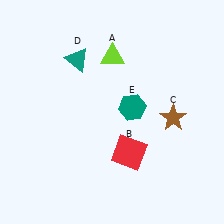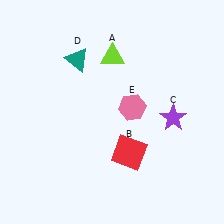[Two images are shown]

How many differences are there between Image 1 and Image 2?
There are 2 differences between the two images.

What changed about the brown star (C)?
In Image 1, C is brown. In Image 2, it changed to purple.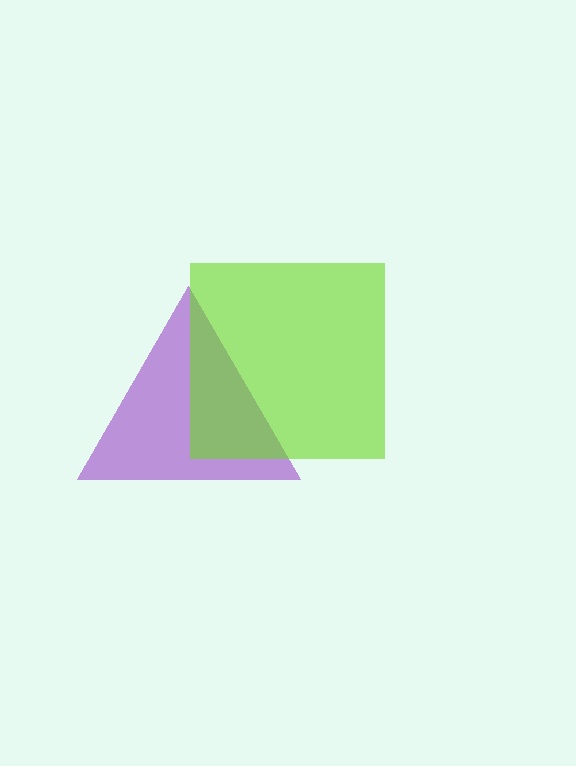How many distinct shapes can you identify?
There are 2 distinct shapes: a purple triangle, a lime square.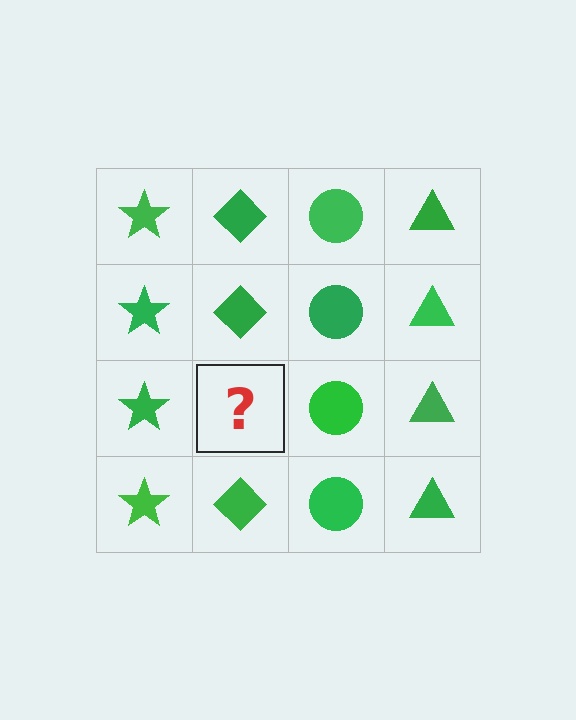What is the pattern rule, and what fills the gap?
The rule is that each column has a consistent shape. The gap should be filled with a green diamond.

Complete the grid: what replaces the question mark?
The question mark should be replaced with a green diamond.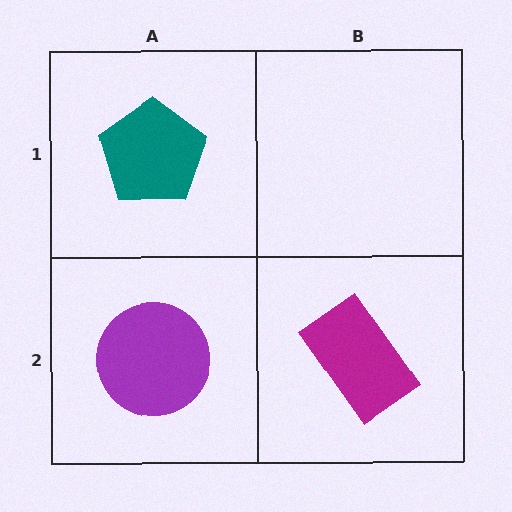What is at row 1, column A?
A teal pentagon.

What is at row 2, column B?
A magenta rectangle.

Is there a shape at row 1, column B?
No, that cell is empty.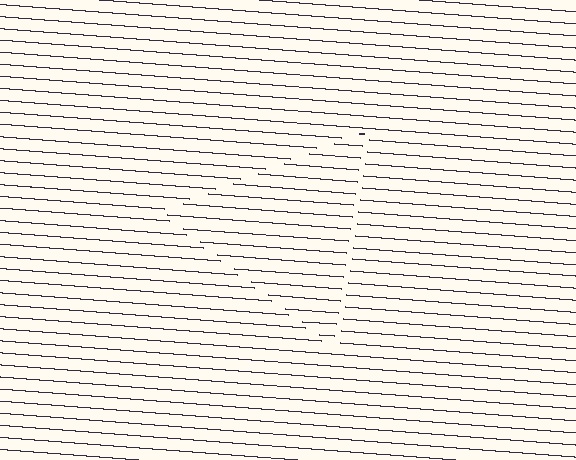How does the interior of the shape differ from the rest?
The interior of the shape contains the same grating, shifted by half a period — the contour is defined by the phase discontinuity where line-ends from the inner and outer gratings abut.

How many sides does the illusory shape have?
3 sides — the line-ends trace a triangle.